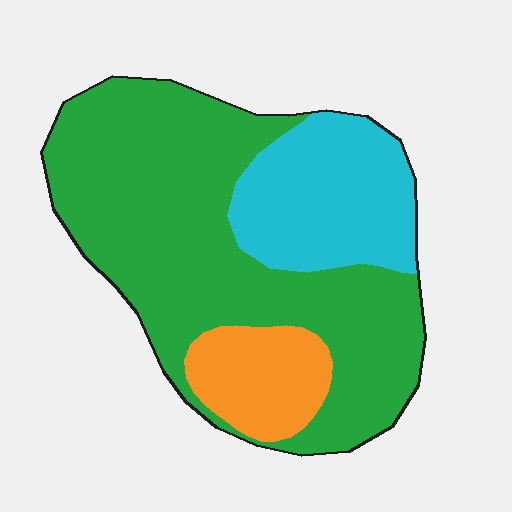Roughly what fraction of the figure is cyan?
Cyan takes up about one quarter (1/4) of the figure.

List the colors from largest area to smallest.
From largest to smallest: green, cyan, orange.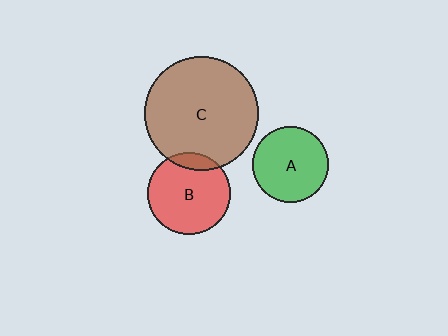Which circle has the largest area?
Circle C (brown).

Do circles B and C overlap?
Yes.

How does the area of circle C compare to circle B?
Approximately 1.9 times.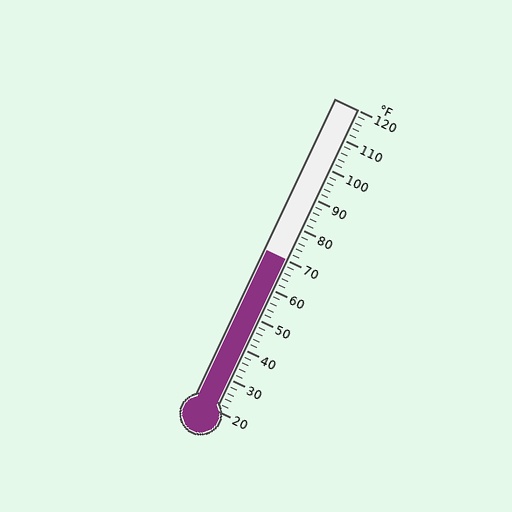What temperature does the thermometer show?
The thermometer shows approximately 70°F.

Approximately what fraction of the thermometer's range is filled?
The thermometer is filled to approximately 50% of its range.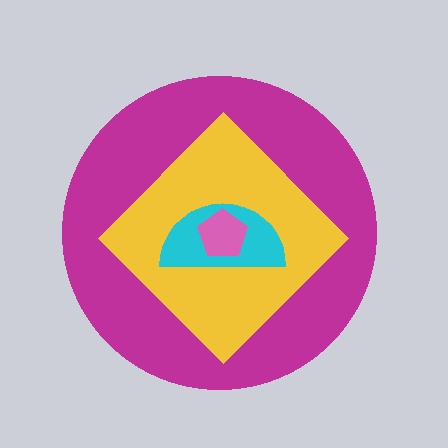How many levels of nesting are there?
4.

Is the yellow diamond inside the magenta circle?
Yes.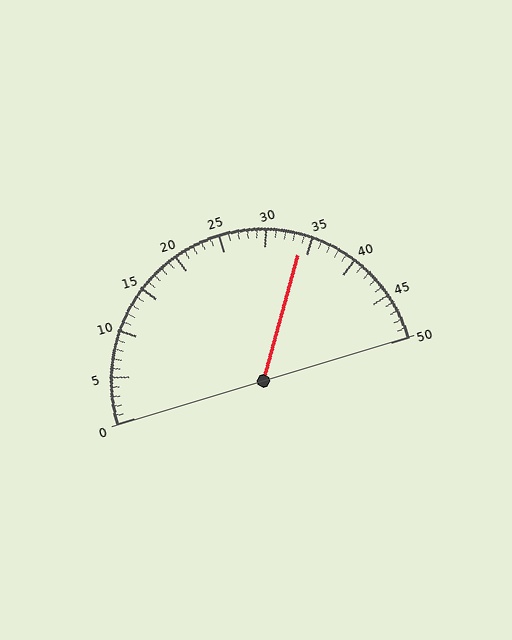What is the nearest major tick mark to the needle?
The nearest major tick mark is 35.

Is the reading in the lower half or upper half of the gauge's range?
The reading is in the upper half of the range (0 to 50).